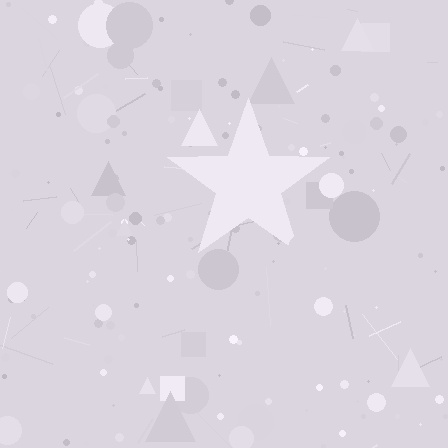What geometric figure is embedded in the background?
A star is embedded in the background.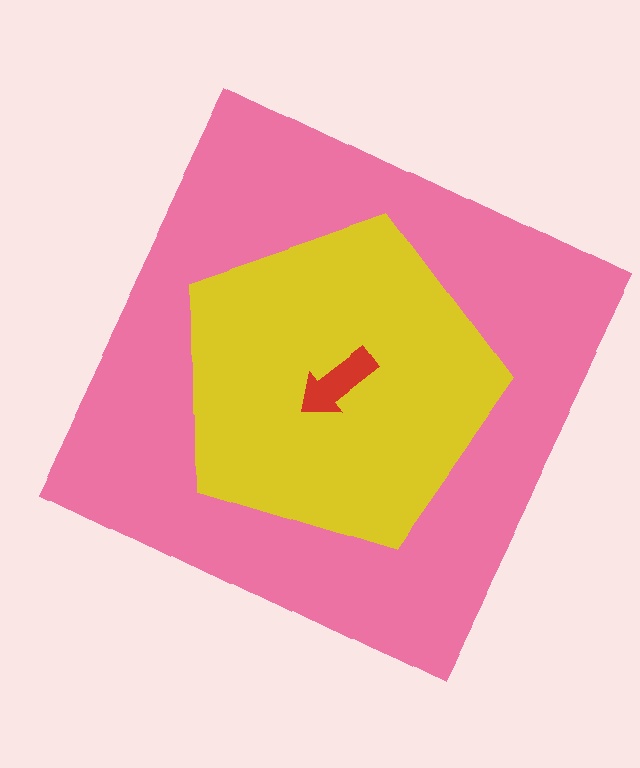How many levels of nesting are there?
3.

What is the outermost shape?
The pink square.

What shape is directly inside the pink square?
The yellow pentagon.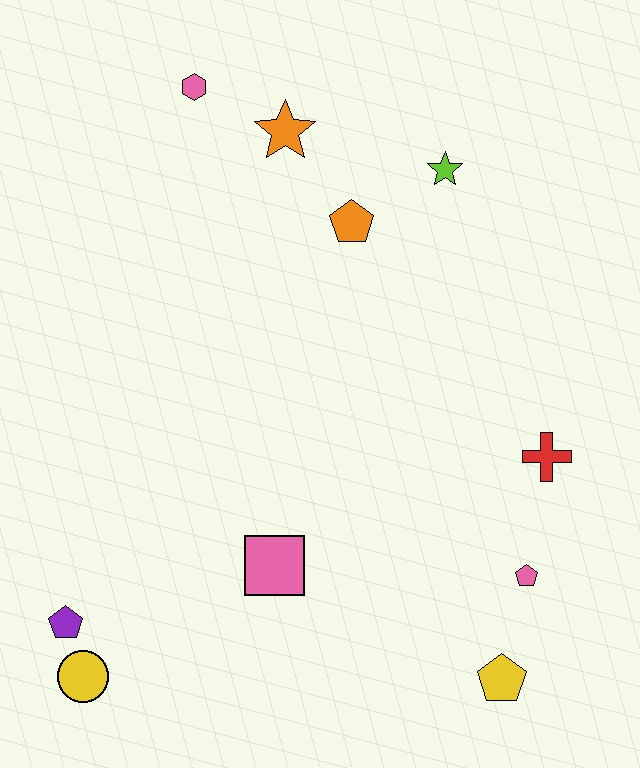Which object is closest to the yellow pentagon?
The pink pentagon is closest to the yellow pentagon.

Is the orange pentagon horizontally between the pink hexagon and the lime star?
Yes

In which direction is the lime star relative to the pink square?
The lime star is above the pink square.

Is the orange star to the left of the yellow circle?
No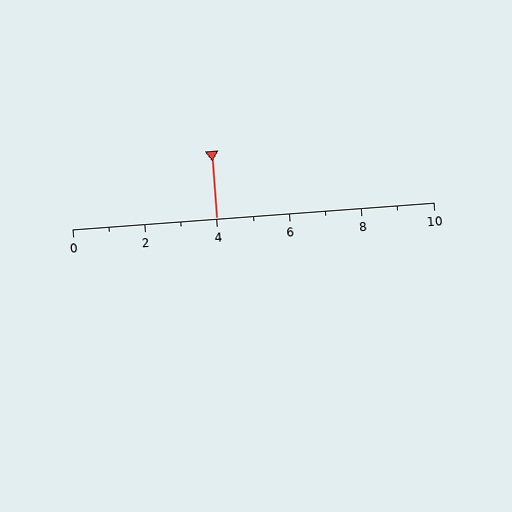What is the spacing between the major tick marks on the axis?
The major ticks are spaced 2 apart.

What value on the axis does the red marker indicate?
The marker indicates approximately 4.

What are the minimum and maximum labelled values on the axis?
The axis runs from 0 to 10.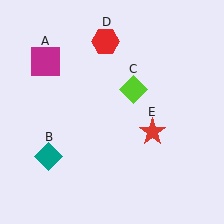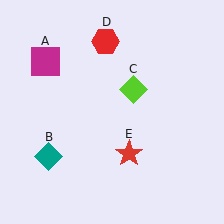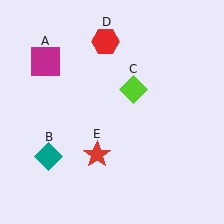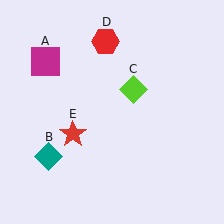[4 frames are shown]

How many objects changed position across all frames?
1 object changed position: red star (object E).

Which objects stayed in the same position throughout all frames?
Magenta square (object A) and teal diamond (object B) and lime diamond (object C) and red hexagon (object D) remained stationary.